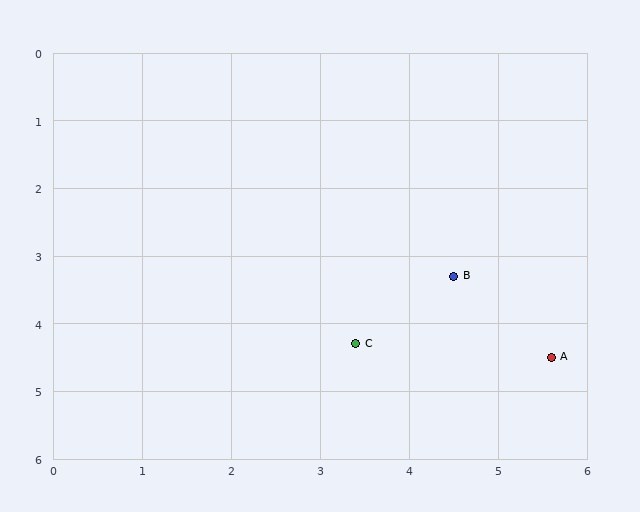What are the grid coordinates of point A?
Point A is at approximately (5.6, 4.5).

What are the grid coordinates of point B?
Point B is at approximately (4.5, 3.3).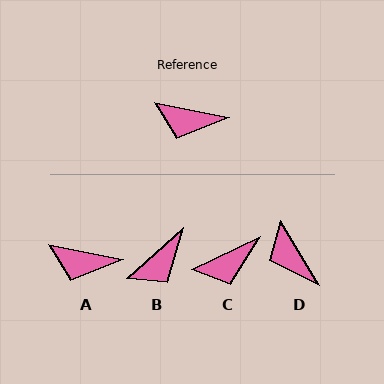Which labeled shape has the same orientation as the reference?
A.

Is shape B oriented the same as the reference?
No, it is off by about 53 degrees.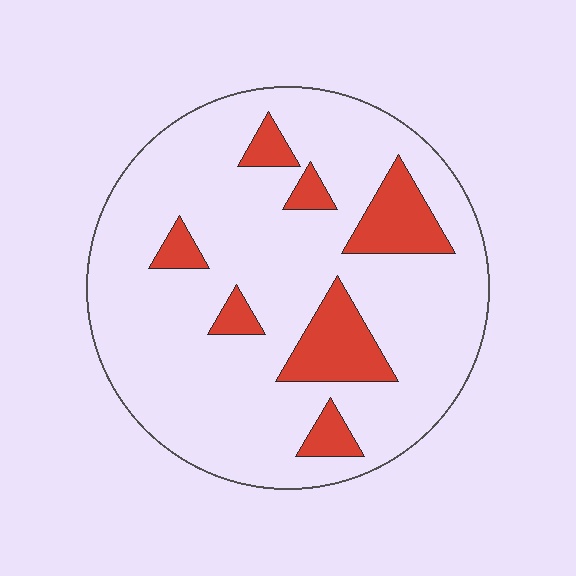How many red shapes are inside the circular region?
7.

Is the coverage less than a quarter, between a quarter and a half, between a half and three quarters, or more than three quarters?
Less than a quarter.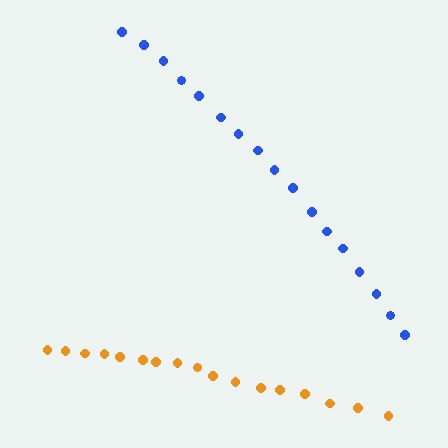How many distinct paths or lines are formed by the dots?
There are 2 distinct paths.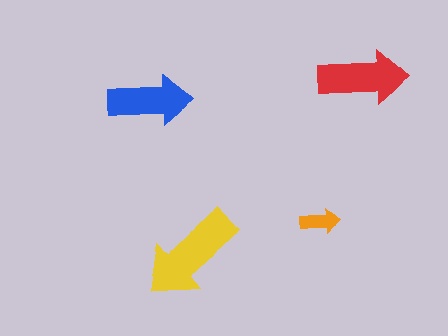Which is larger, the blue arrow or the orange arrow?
The blue one.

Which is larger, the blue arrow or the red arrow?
The red one.